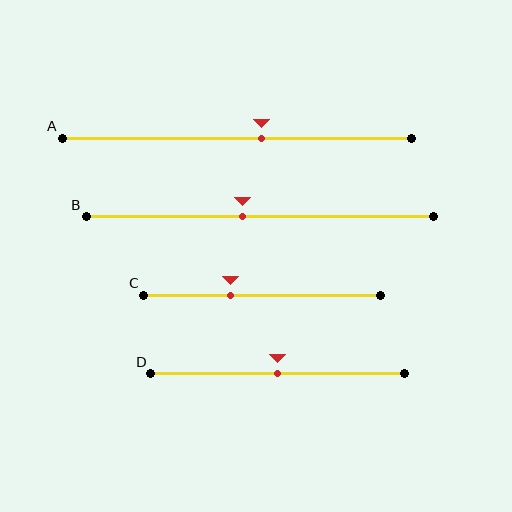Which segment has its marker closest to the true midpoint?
Segment D has its marker closest to the true midpoint.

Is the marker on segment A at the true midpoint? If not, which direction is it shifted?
No, the marker on segment A is shifted to the right by about 7% of the segment length.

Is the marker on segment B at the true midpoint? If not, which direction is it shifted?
No, the marker on segment B is shifted to the left by about 5% of the segment length.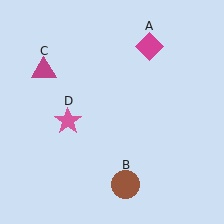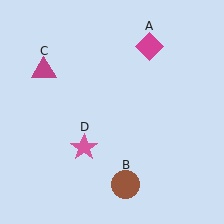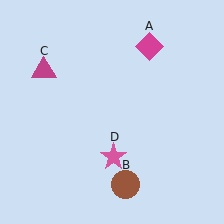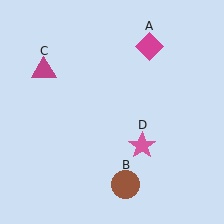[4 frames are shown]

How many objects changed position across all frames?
1 object changed position: pink star (object D).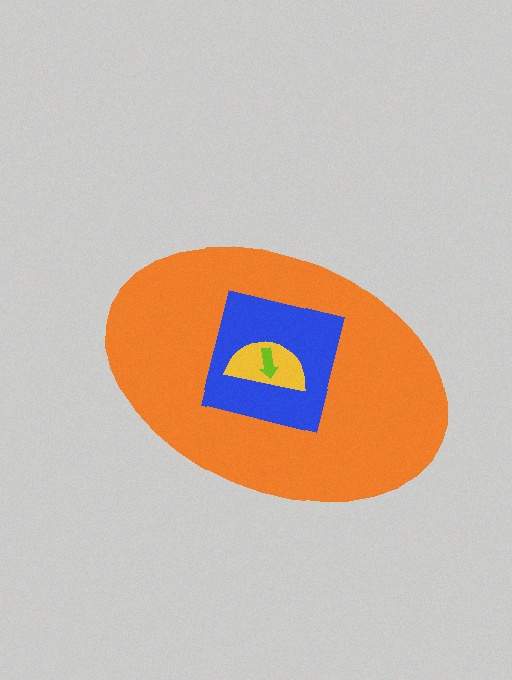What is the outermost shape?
The orange ellipse.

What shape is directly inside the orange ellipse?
The blue square.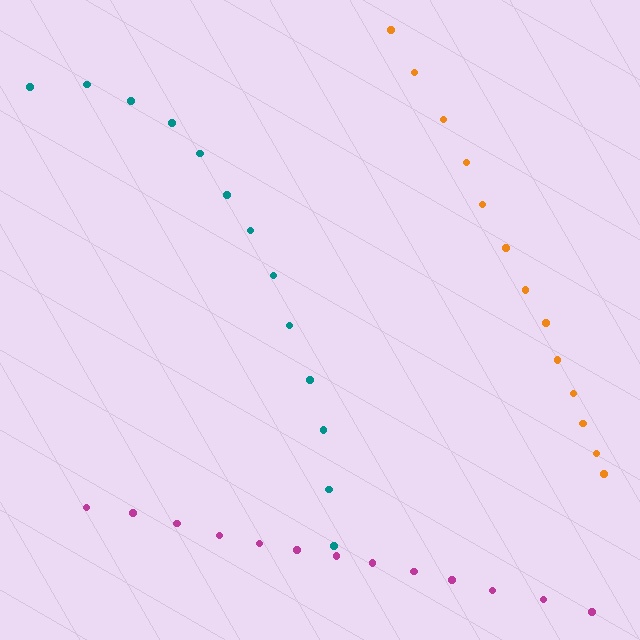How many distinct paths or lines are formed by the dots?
There are 3 distinct paths.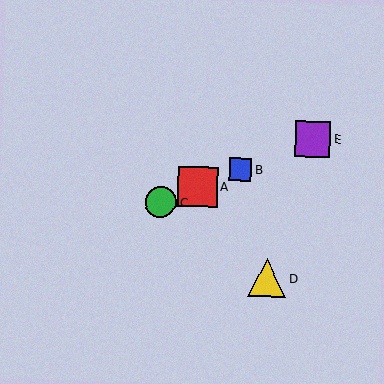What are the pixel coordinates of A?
Object A is at (198, 187).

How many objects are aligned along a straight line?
4 objects (A, B, C, E) are aligned along a straight line.